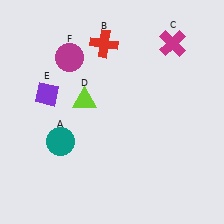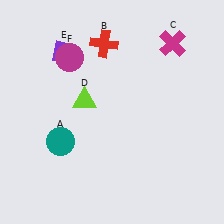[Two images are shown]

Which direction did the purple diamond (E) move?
The purple diamond (E) moved up.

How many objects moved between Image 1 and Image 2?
1 object moved between the two images.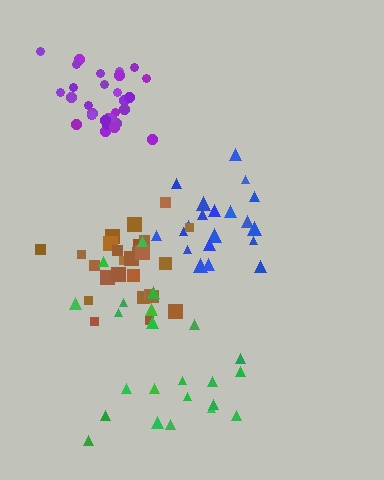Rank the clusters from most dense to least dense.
purple, blue, brown, green.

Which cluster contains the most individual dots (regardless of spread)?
Purple (30).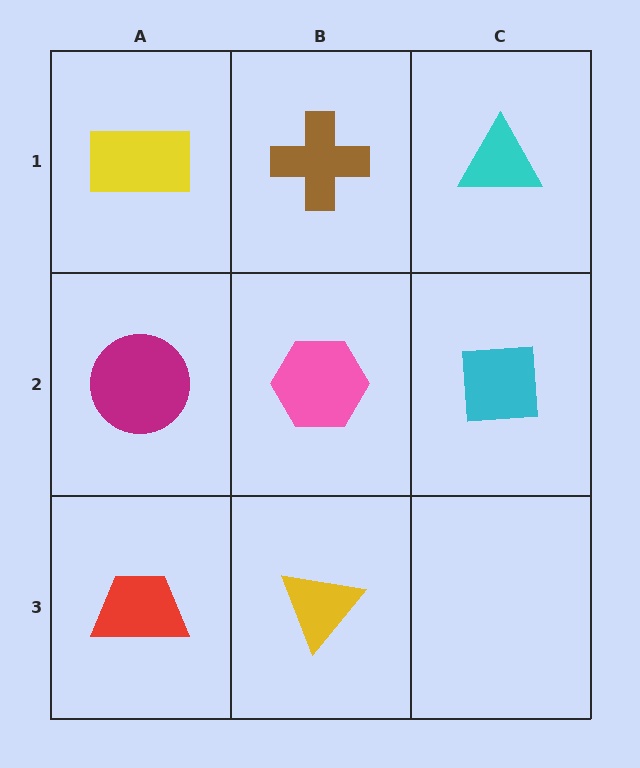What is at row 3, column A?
A red trapezoid.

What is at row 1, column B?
A brown cross.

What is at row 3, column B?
A yellow triangle.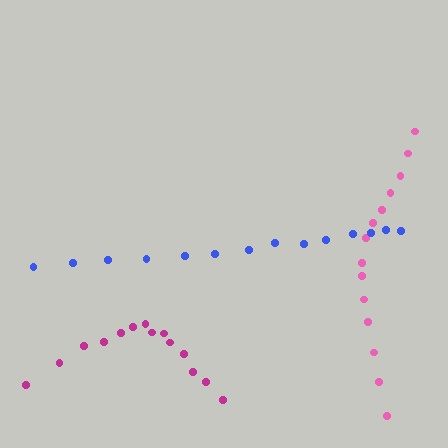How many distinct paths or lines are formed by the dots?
There are 3 distinct paths.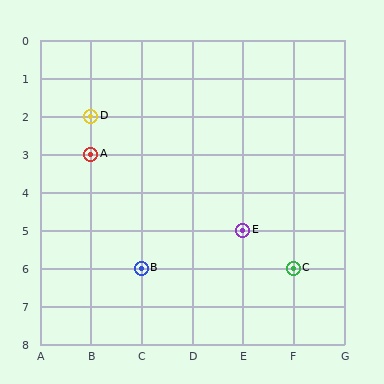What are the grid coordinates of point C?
Point C is at grid coordinates (F, 6).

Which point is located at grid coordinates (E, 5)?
Point E is at (E, 5).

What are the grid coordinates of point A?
Point A is at grid coordinates (B, 3).